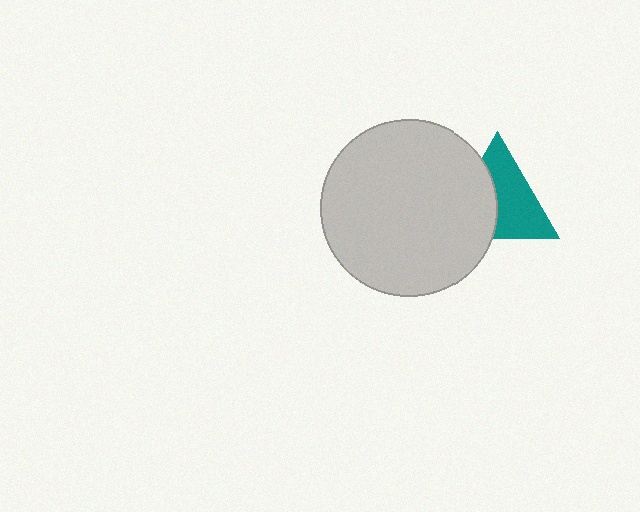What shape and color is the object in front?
The object in front is a light gray circle.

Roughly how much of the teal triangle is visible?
About half of it is visible (roughly 58%).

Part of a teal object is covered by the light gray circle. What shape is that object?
It is a triangle.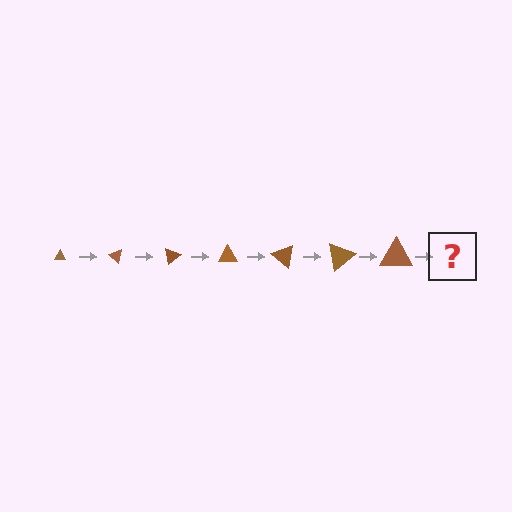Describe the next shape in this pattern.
It should be a triangle, larger than the previous one and rotated 280 degrees from the start.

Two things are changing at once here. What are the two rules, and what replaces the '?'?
The two rules are that the triangle grows larger each step and it rotates 40 degrees each step. The '?' should be a triangle, larger than the previous one and rotated 280 degrees from the start.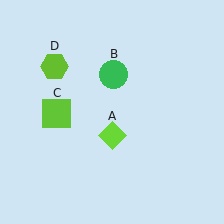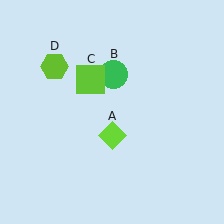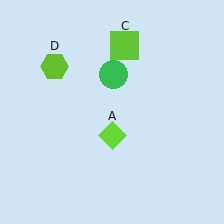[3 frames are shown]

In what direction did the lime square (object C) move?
The lime square (object C) moved up and to the right.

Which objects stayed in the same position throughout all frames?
Lime diamond (object A) and green circle (object B) and lime hexagon (object D) remained stationary.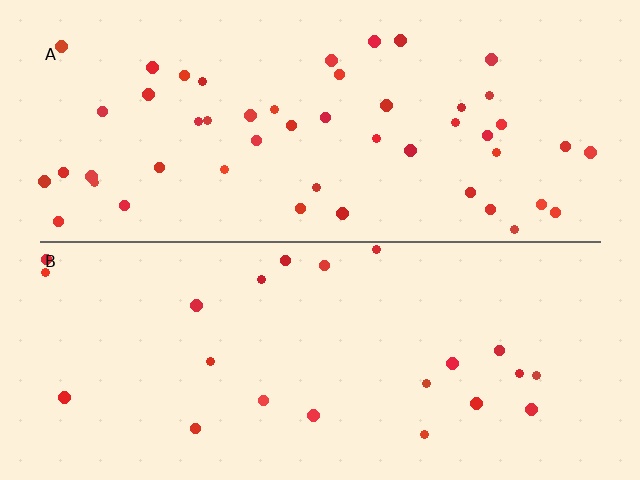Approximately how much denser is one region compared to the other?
Approximately 2.2× — region A over region B.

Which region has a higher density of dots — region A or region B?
A (the top).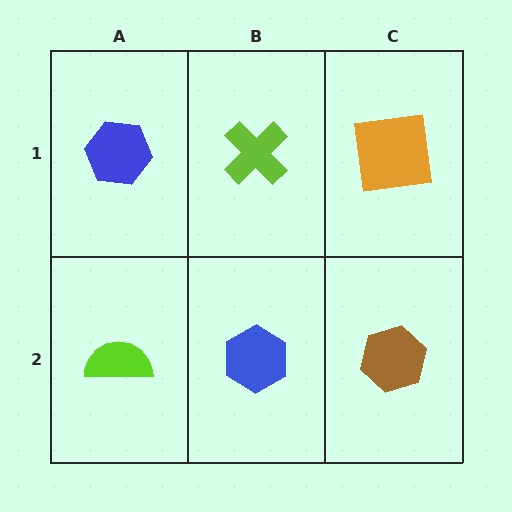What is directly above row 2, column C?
An orange square.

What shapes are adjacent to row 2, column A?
A blue hexagon (row 1, column A), a blue hexagon (row 2, column B).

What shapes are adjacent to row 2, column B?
A lime cross (row 1, column B), a lime semicircle (row 2, column A), a brown hexagon (row 2, column C).